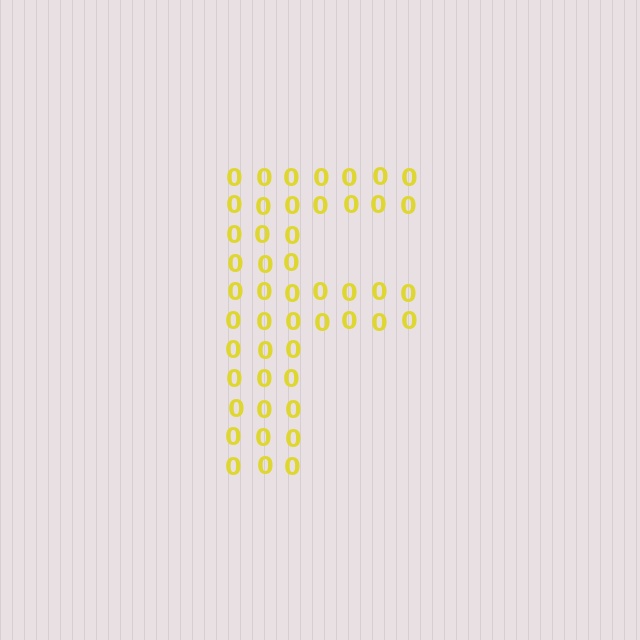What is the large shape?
The large shape is the letter F.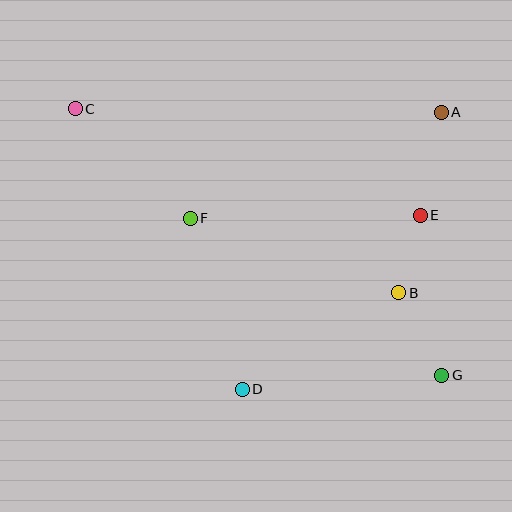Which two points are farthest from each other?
Points C and G are farthest from each other.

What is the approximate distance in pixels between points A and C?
The distance between A and C is approximately 366 pixels.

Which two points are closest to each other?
Points B and E are closest to each other.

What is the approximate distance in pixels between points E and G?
The distance between E and G is approximately 161 pixels.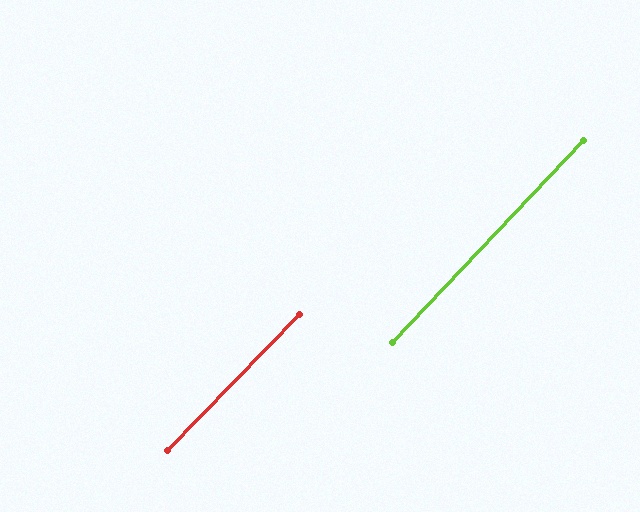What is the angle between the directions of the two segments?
Approximately 1 degree.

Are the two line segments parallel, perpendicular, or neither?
Parallel — their directions differ by only 0.5°.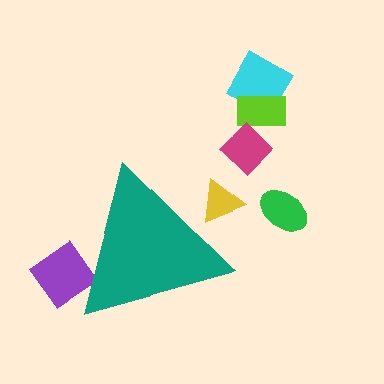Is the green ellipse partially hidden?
No, the green ellipse is fully visible.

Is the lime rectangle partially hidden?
No, the lime rectangle is fully visible.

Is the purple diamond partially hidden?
Yes, the purple diamond is partially hidden behind the teal triangle.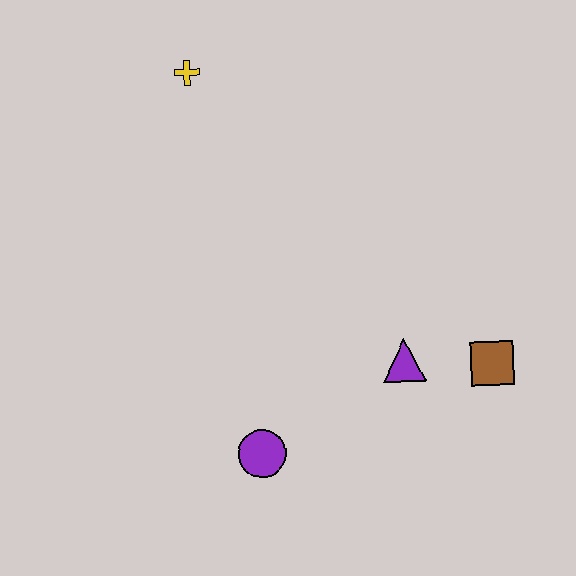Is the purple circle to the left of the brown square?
Yes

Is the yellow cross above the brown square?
Yes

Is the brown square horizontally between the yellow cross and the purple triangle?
No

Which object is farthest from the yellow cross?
The brown square is farthest from the yellow cross.